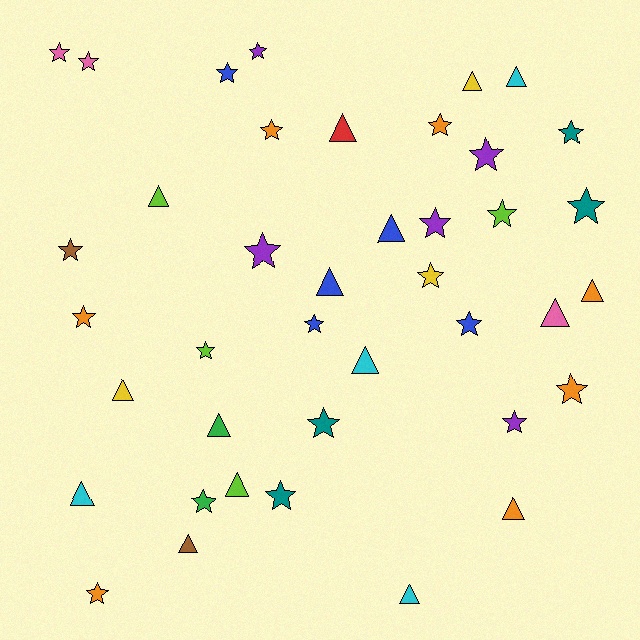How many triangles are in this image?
There are 16 triangles.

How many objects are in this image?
There are 40 objects.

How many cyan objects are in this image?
There are 4 cyan objects.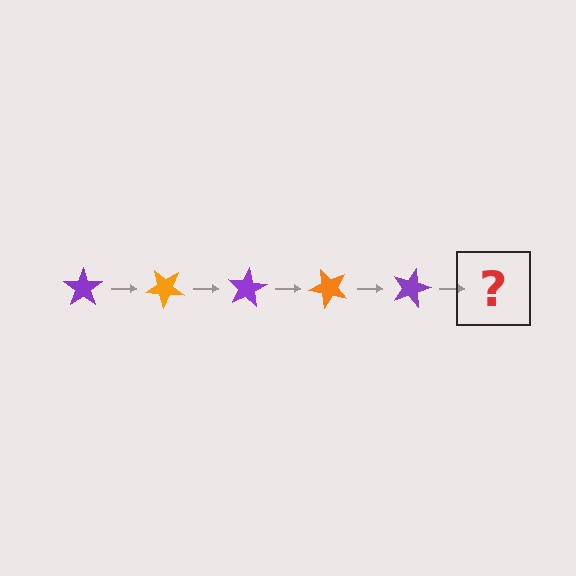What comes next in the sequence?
The next element should be an orange star, rotated 200 degrees from the start.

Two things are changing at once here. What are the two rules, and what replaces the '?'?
The two rules are that it rotates 40 degrees each step and the color cycles through purple and orange. The '?' should be an orange star, rotated 200 degrees from the start.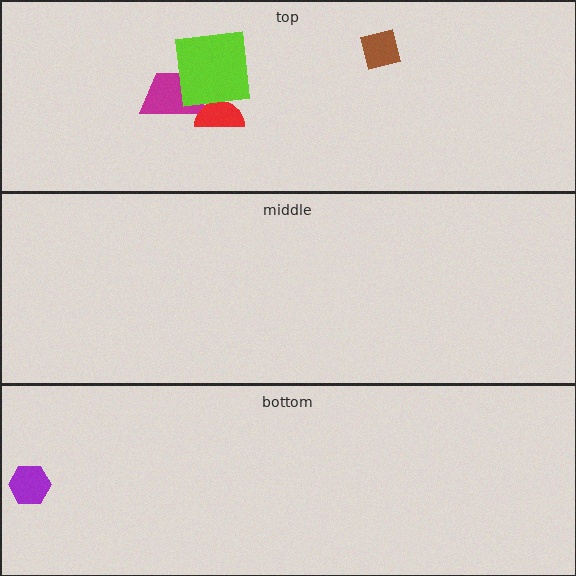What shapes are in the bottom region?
The purple hexagon.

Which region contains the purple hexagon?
The bottom region.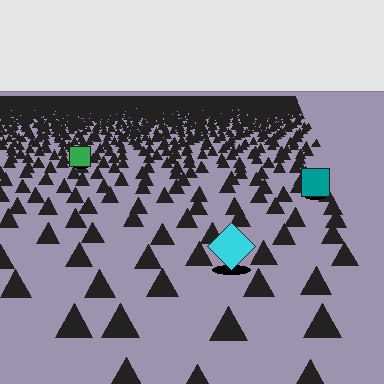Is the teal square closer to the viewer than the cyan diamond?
No. The cyan diamond is closer — you can tell from the texture gradient: the ground texture is coarser near it.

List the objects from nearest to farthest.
From nearest to farthest: the cyan diamond, the teal square, the green square.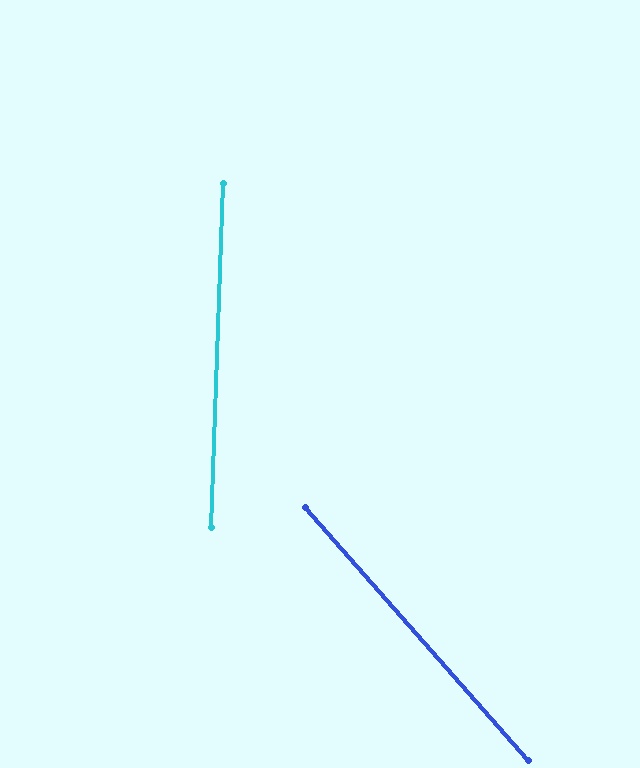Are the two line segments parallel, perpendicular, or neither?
Neither parallel nor perpendicular — they differ by about 44°.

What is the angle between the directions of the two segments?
Approximately 44 degrees.